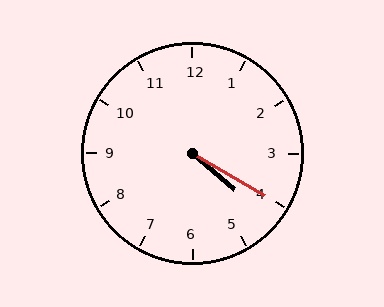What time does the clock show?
4:20.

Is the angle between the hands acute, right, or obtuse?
It is acute.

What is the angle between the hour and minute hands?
Approximately 10 degrees.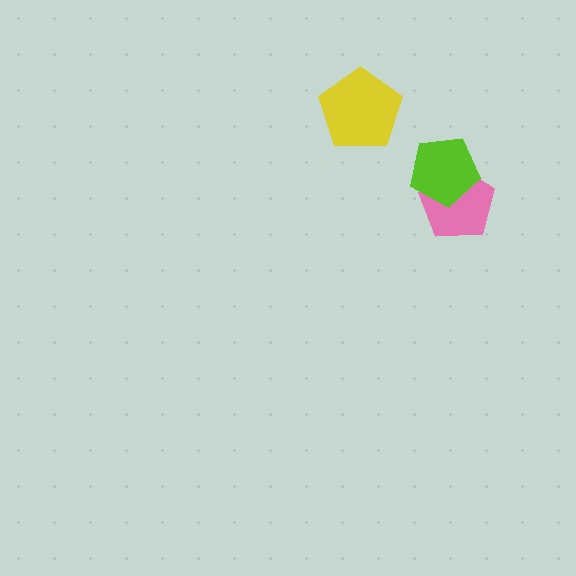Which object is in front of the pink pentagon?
The lime pentagon is in front of the pink pentagon.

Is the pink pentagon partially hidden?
Yes, it is partially covered by another shape.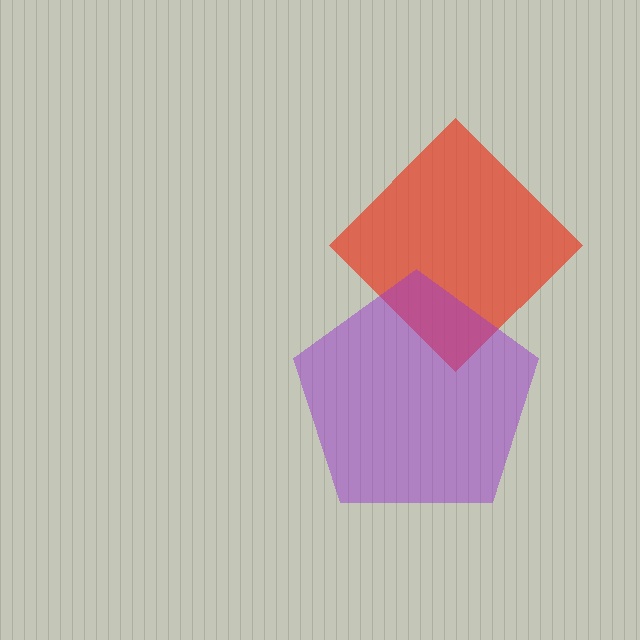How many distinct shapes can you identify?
There are 2 distinct shapes: a red diamond, a purple pentagon.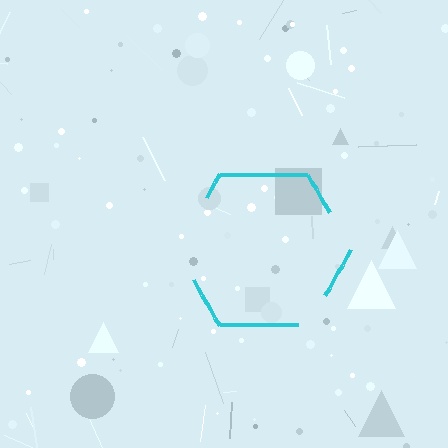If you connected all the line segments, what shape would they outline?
They would outline a hexagon.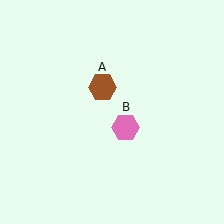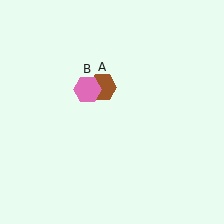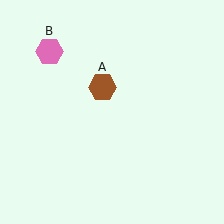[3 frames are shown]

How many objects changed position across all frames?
1 object changed position: pink hexagon (object B).